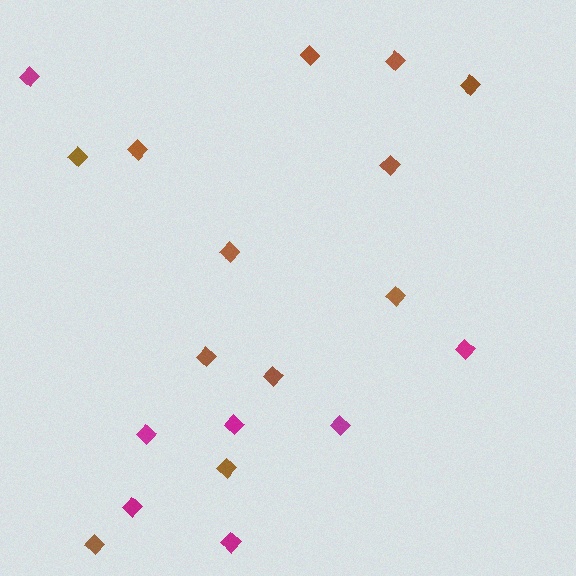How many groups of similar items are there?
There are 2 groups: one group of magenta diamonds (7) and one group of brown diamonds (12).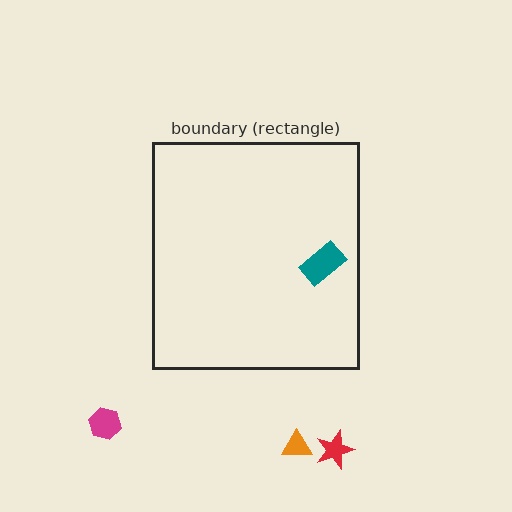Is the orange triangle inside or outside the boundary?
Outside.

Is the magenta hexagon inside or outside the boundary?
Outside.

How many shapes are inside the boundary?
1 inside, 3 outside.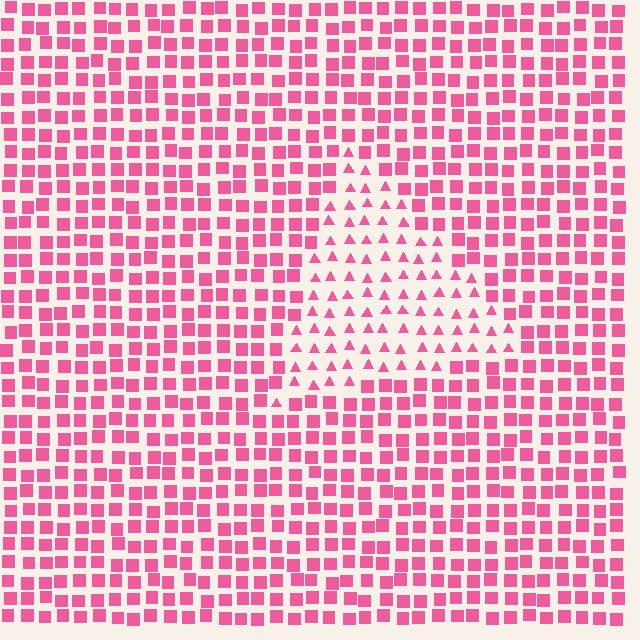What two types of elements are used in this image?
The image uses triangles inside the triangle region and squares outside it.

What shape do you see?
I see a triangle.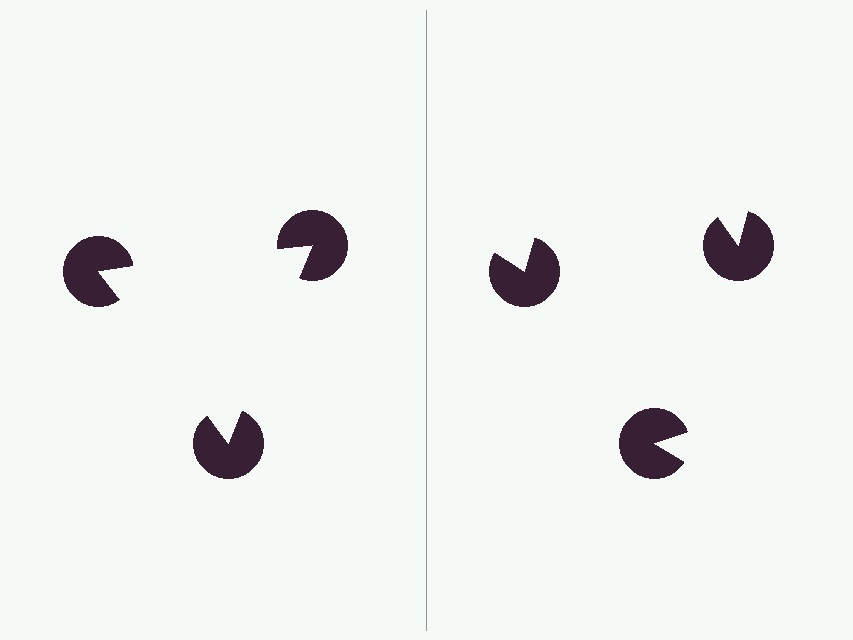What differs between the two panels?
The pac-man discs are positioned identically on both sides; only the wedge orientations differ. On the left they align to a triangle; on the right they are misaligned.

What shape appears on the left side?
An illusory triangle.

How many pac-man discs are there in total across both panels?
6 — 3 on each side.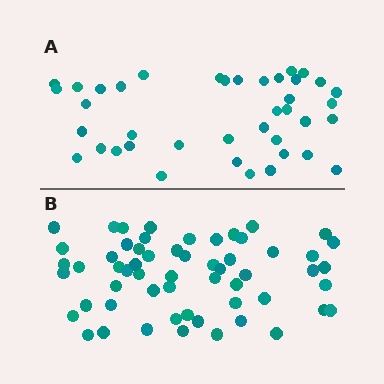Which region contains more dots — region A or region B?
Region B (the bottom region) has more dots.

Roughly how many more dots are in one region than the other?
Region B has approximately 20 more dots than region A.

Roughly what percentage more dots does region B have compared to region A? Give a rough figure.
About 45% more.